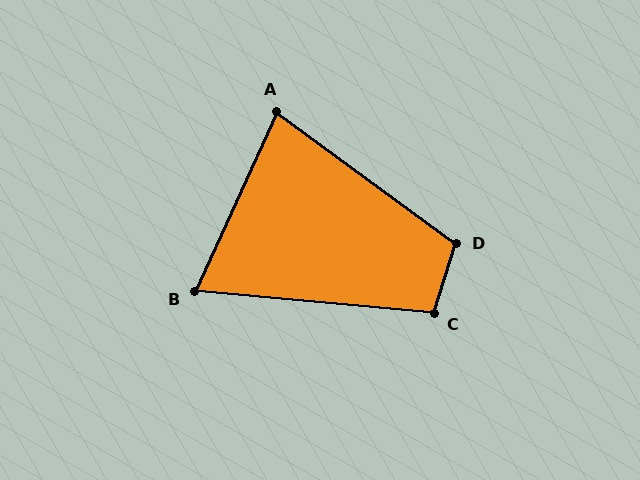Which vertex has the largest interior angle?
D, at approximately 109 degrees.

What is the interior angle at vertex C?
Approximately 102 degrees (obtuse).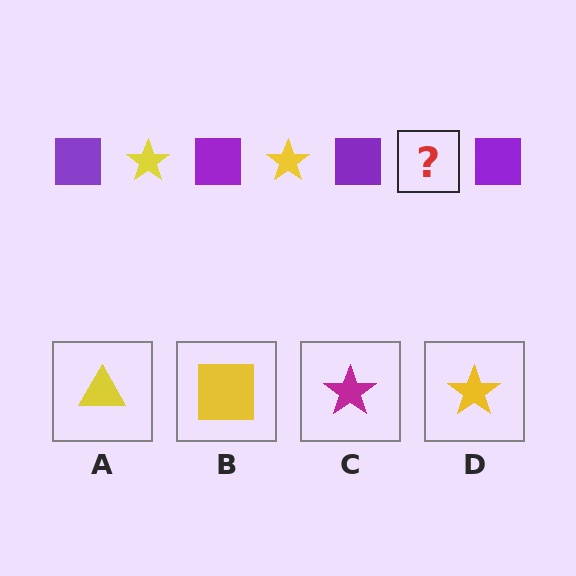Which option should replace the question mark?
Option D.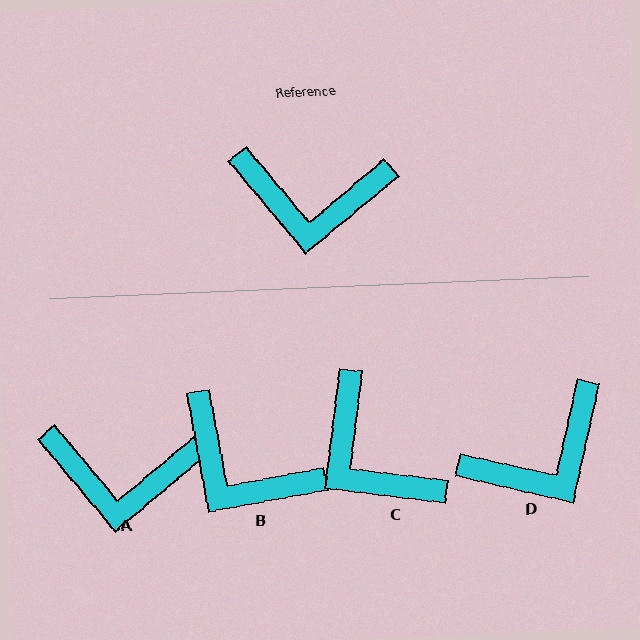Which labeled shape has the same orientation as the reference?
A.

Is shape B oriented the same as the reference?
No, it is off by about 29 degrees.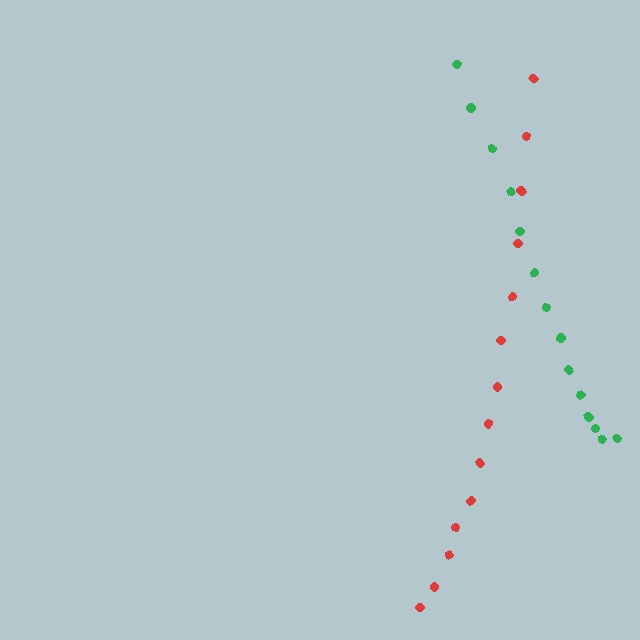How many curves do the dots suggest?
There are 2 distinct paths.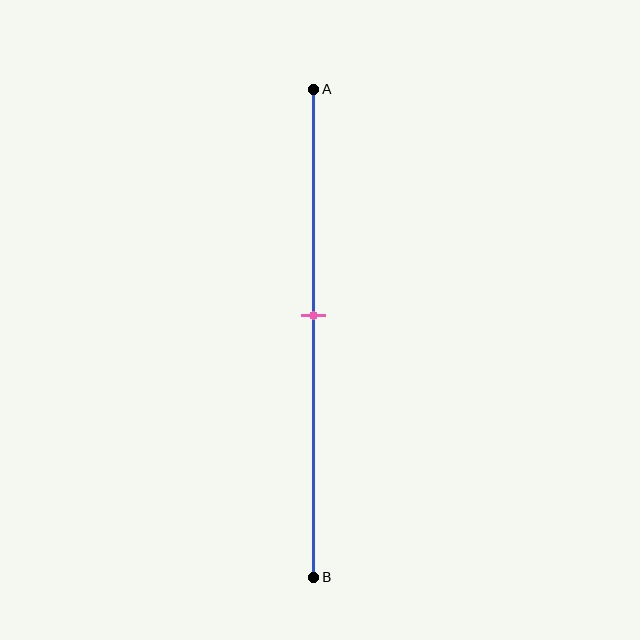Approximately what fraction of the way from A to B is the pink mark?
The pink mark is approximately 45% of the way from A to B.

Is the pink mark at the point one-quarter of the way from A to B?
No, the mark is at about 45% from A, not at the 25% one-quarter point.